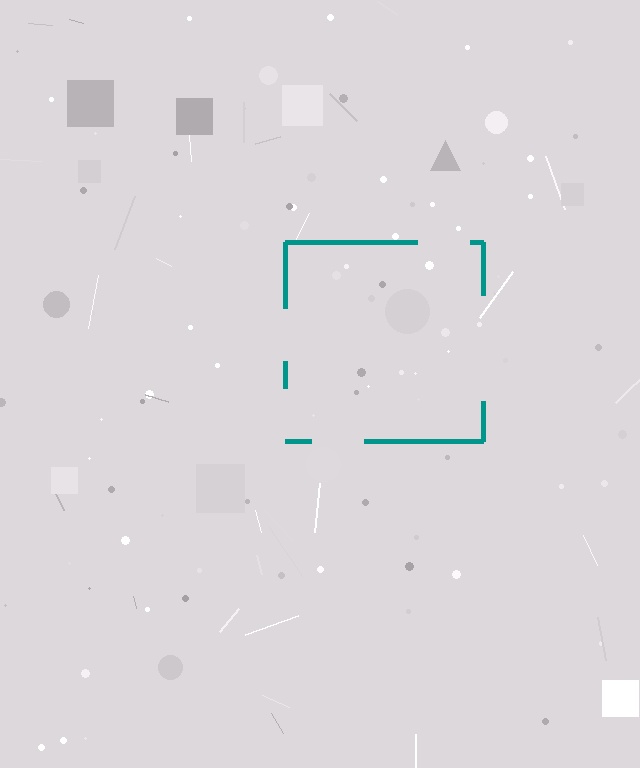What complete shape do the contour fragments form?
The contour fragments form a square.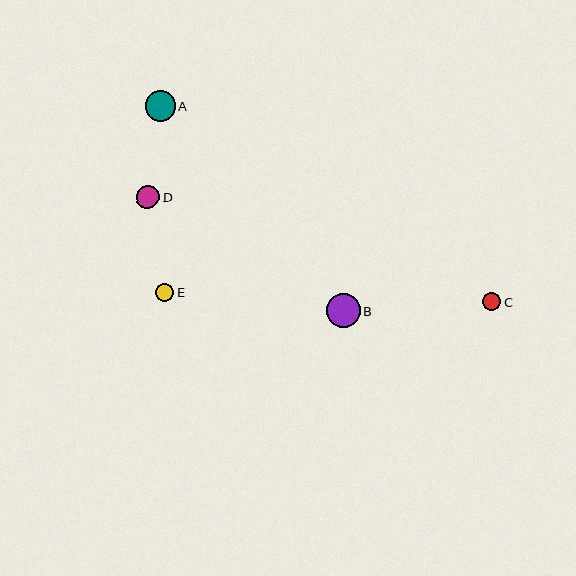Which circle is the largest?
Circle B is the largest with a size of approximately 34 pixels.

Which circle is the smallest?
Circle E is the smallest with a size of approximately 18 pixels.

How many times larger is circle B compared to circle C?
Circle B is approximately 1.8 times the size of circle C.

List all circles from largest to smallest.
From largest to smallest: B, A, D, C, E.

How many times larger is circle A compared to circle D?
Circle A is approximately 1.3 times the size of circle D.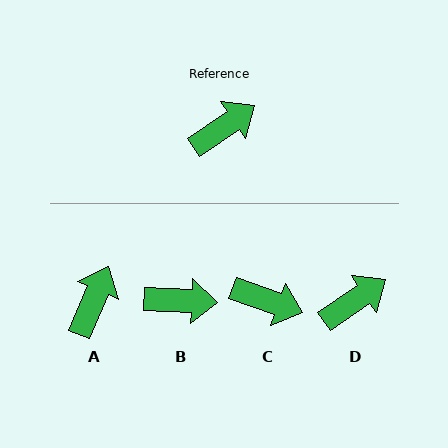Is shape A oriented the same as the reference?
No, it is off by about 33 degrees.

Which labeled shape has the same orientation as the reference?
D.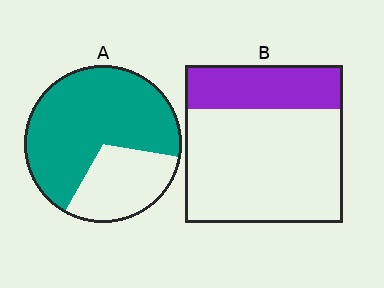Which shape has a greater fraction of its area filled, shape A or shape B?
Shape A.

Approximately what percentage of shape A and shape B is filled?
A is approximately 70% and B is approximately 30%.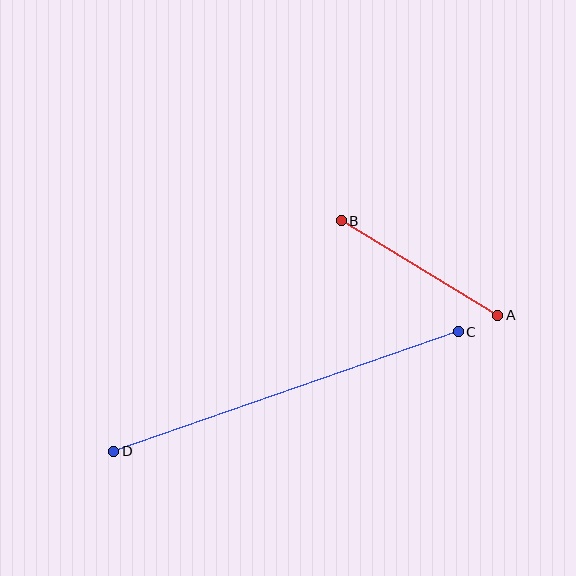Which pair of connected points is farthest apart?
Points C and D are farthest apart.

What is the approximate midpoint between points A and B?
The midpoint is at approximately (419, 268) pixels.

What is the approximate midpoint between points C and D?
The midpoint is at approximately (286, 391) pixels.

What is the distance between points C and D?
The distance is approximately 365 pixels.